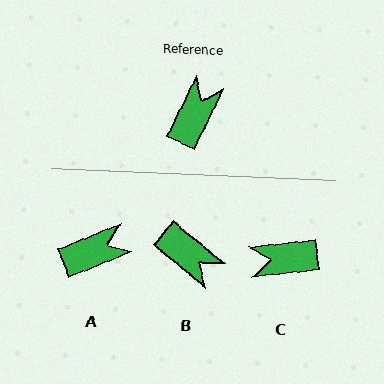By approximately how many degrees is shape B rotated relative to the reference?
Approximately 103 degrees clockwise.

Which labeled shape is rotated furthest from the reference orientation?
C, about 123 degrees away.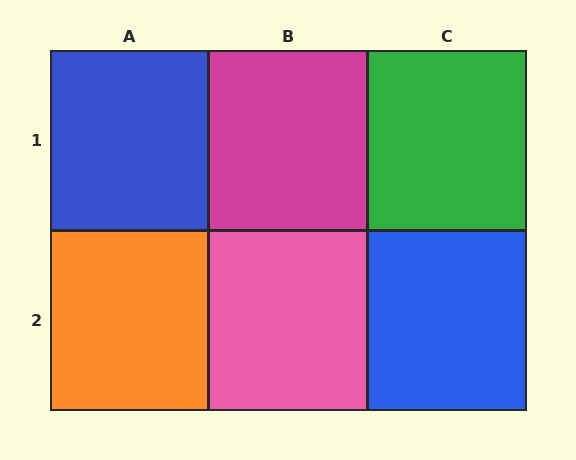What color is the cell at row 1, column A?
Blue.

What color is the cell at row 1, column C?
Green.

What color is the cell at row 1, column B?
Magenta.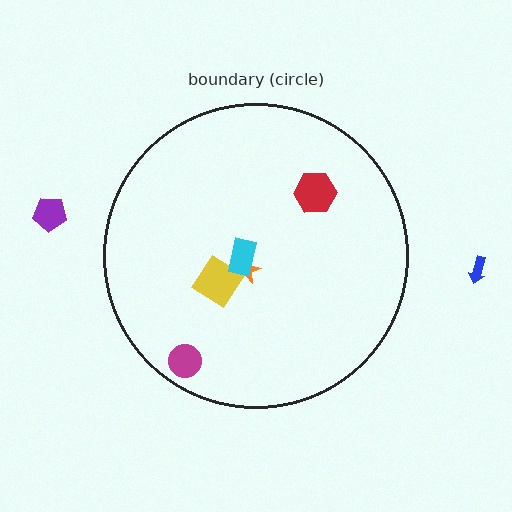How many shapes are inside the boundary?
5 inside, 2 outside.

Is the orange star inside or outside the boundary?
Inside.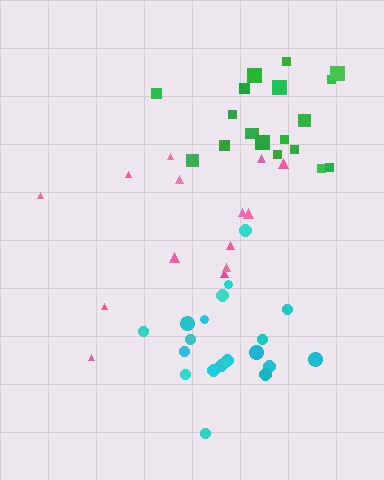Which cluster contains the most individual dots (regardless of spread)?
Cyan (19).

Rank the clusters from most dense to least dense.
green, cyan, pink.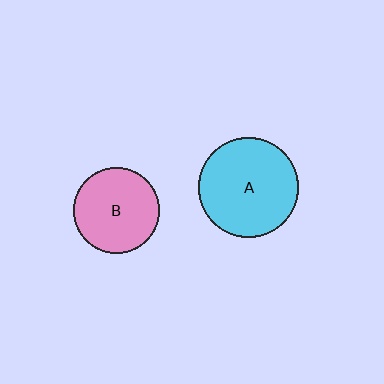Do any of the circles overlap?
No, none of the circles overlap.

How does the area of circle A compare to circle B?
Approximately 1.4 times.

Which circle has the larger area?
Circle A (cyan).